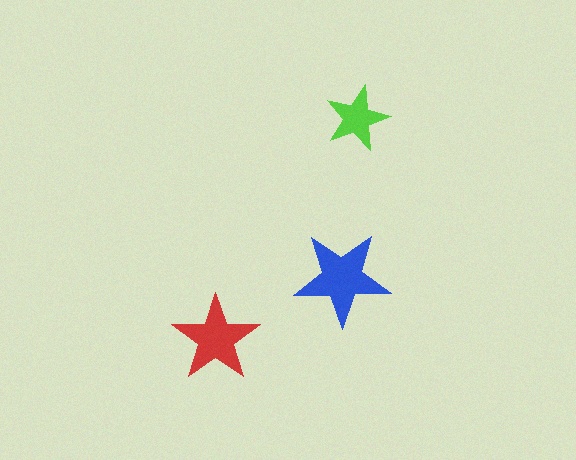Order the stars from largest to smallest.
the blue one, the red one, the lime one.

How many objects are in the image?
There are 3 objects in the image.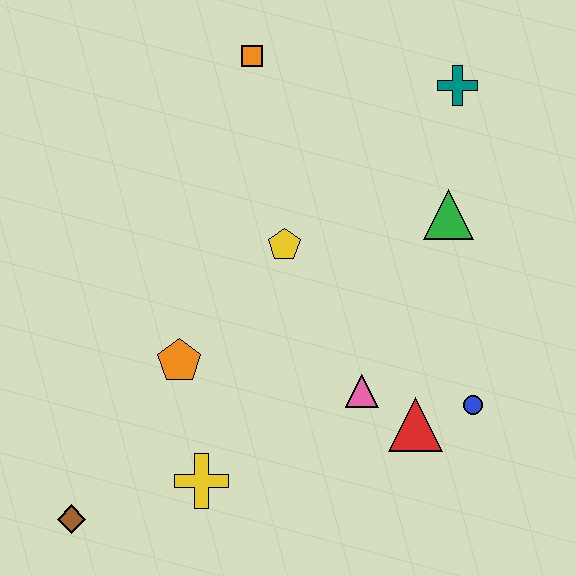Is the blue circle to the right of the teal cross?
Yes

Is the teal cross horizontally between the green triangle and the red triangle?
No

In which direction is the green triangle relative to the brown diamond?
The green triangle is to the right of the brown diamond.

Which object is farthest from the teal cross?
The brown diamond is farthest from the teal cross.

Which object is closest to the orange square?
The yellow pentagon is closest to the orange square.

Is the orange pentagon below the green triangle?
Yes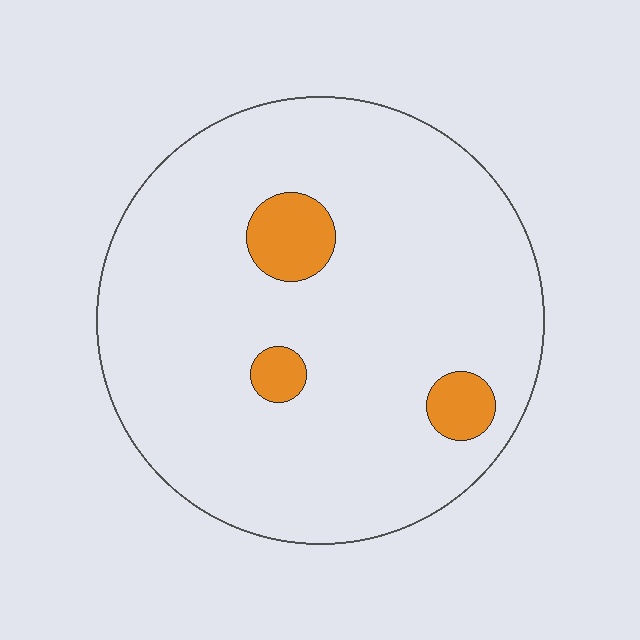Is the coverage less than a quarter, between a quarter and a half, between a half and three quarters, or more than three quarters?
Less than a quarter.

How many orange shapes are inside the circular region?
3.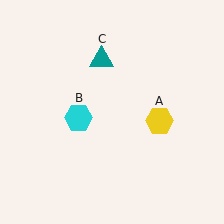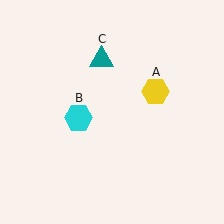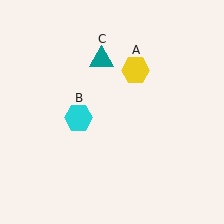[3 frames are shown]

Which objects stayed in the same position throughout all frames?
Cyan hexagon (object B) and teal triangle (object C) remained stationary.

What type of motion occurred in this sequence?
The yellow hexagon (object A) rotated counterclockwise around the center of the scene.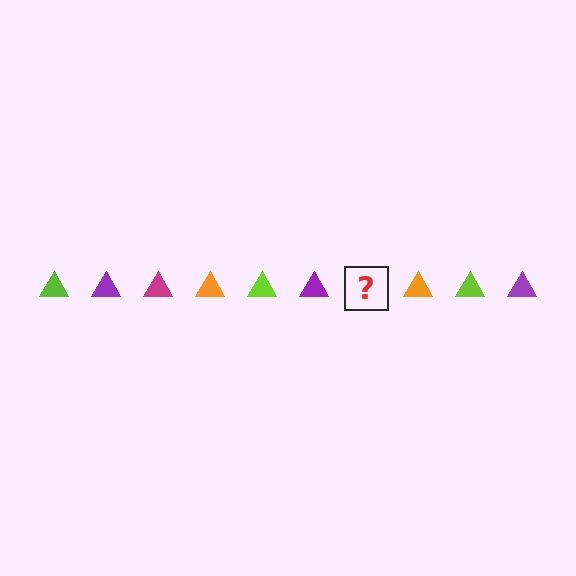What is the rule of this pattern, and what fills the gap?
The rule is that the pattern cycles through lime, purple, magenta, orange triangles. The gap should be filled with a magenta triangle.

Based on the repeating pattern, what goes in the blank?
The blank should be a magenta triangle.